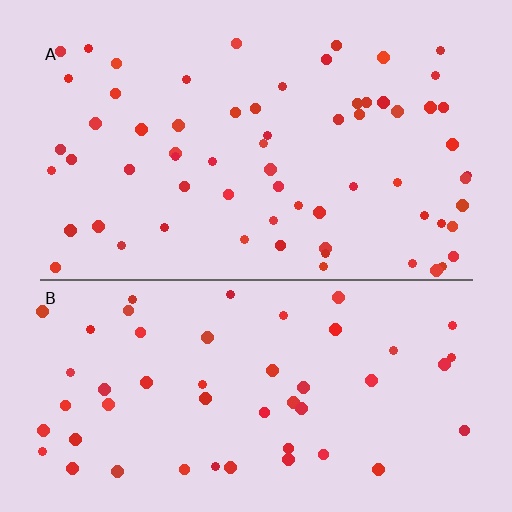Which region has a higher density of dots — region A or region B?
A (the top).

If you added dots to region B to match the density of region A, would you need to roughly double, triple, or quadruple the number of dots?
Approximately double.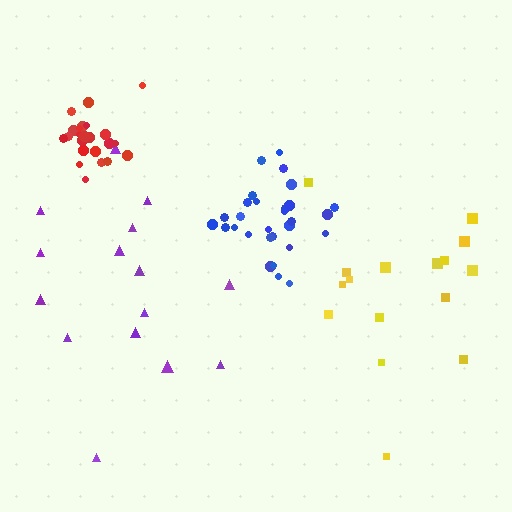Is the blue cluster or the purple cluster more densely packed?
Blue.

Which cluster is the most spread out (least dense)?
Purple.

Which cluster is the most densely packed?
Red.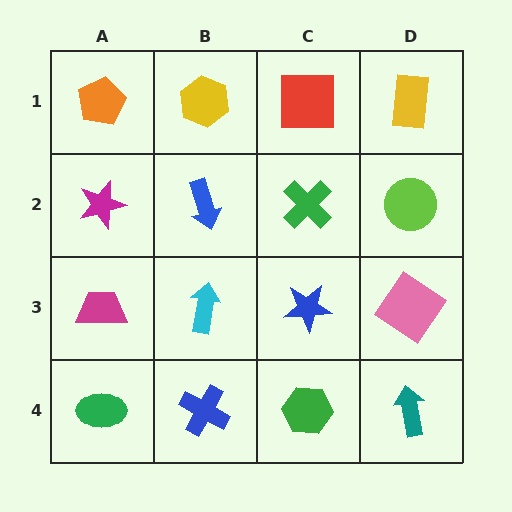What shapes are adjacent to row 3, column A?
A magenta star (row 2, column A), a green ellipse (row 4, column A), a cyan arrow (row 3, column B).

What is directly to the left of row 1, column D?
A red square.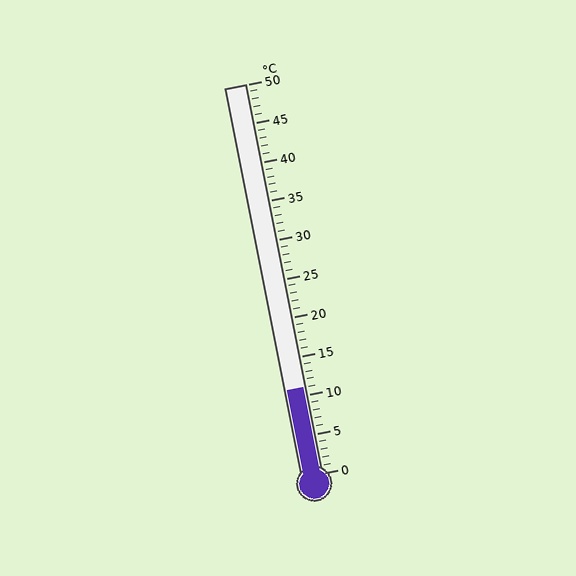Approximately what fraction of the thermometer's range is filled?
The thermometer is filled to approximately 20% of its range.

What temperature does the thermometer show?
The thermometer shows approximately 11°C.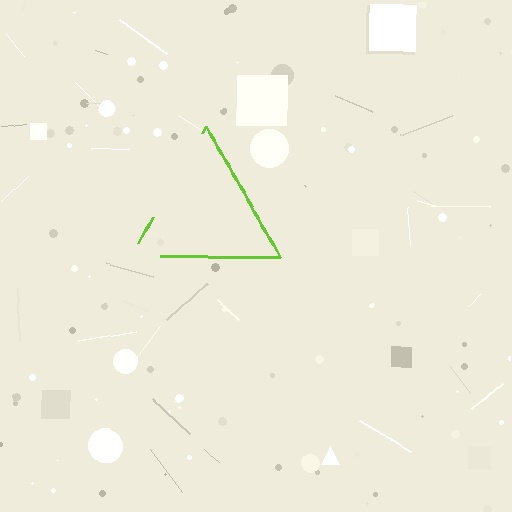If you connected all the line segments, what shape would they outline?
They would outline a triangle.